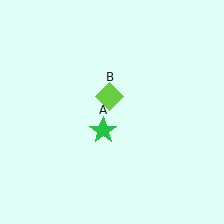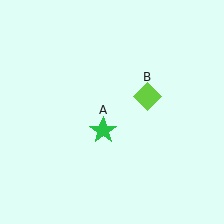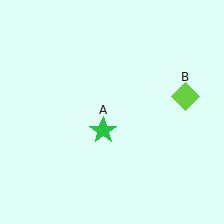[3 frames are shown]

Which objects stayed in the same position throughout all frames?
Green star (object A) remained stationary.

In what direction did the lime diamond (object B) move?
The lime diamond (object B) moved right.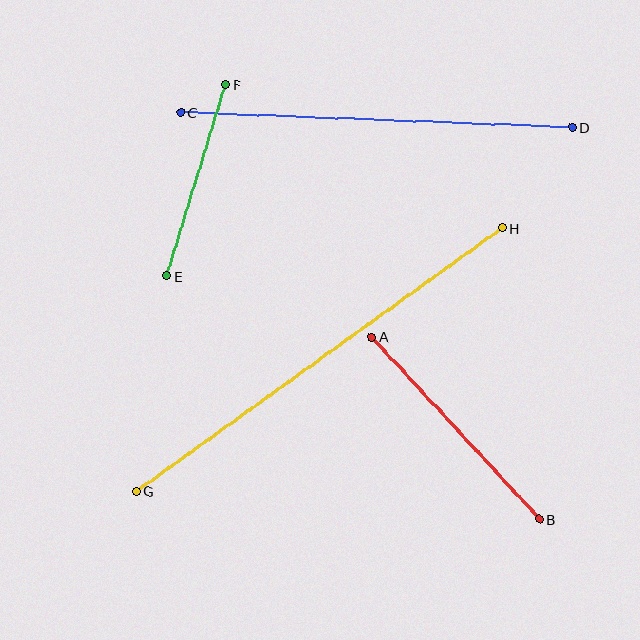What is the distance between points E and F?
The distance is approximately 200 pixels.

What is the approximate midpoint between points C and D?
The midpoint is at approximately (376, 120) pixels.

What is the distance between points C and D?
The distance is approximately 392 pixels.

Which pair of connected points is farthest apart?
Points G and H are farthest apart.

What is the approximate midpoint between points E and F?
The midpoint is at approximately (196, 180) pixels.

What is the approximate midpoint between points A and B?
The midpoint is at approximately (456, 428) pixels.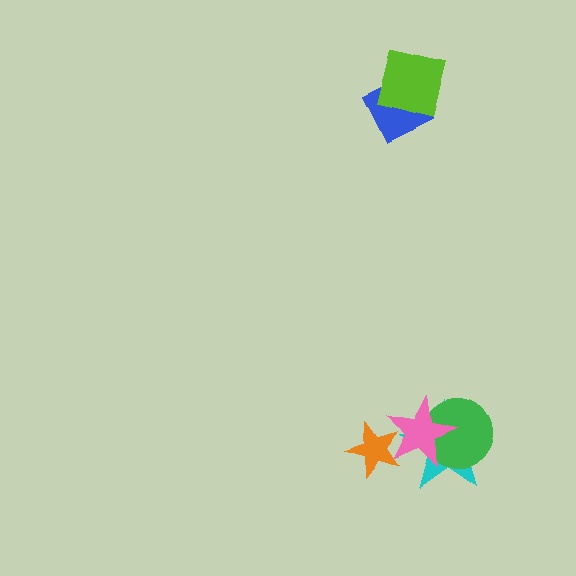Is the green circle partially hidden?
Yes, it is partially covered by another shape.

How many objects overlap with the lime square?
1 object overlaps with the lime square.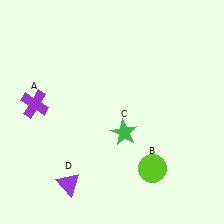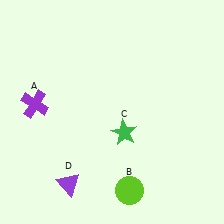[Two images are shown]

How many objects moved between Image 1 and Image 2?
1 object moved between the two images.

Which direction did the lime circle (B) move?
The lime circle (B) moved left.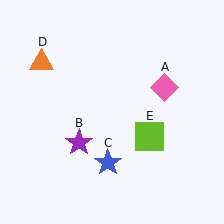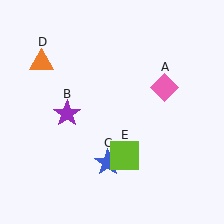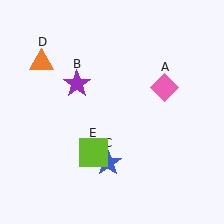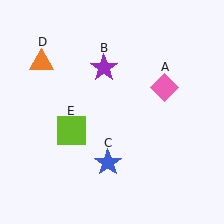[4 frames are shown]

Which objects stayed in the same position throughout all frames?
Pink diamond (object A) and blue star (object C) and orange triangle (object D) remained stationary.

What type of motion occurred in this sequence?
The purple star (object B), lime square (object E) rotated clockwise around the center of the scene.